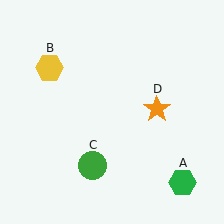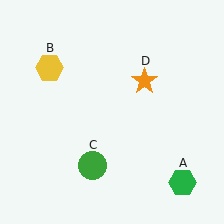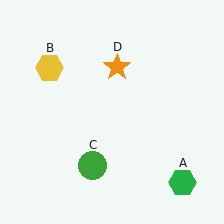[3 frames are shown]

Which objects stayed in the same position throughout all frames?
Green hexagon (object A) and yellow hexagon (object B) and green circle (object C) remained stationary.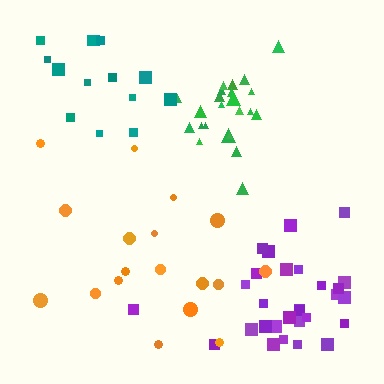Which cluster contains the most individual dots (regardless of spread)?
Purple (30).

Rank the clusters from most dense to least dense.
green, teal, purple, orange.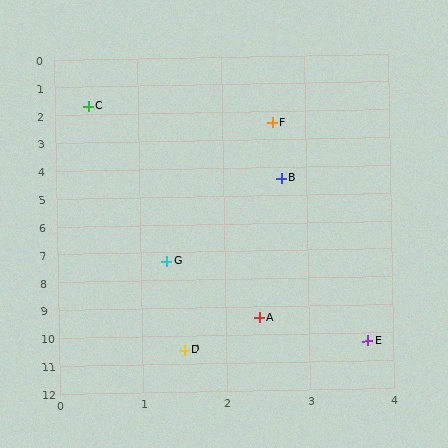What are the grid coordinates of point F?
Point F is at approximately (2.6, 2.4).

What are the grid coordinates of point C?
Point C is at approximately (0.4, 1.7).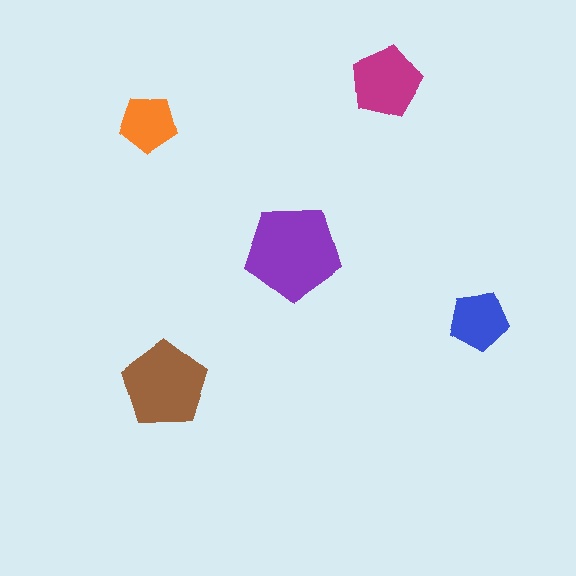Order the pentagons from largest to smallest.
the purple one, the brown one, the magenta one, the blue one, the orange one.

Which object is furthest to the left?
The orange pentagon is leftmost.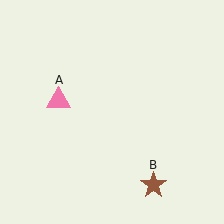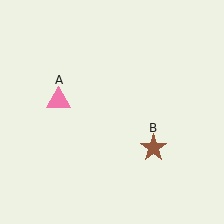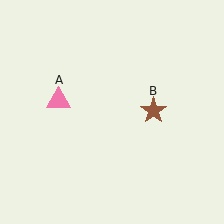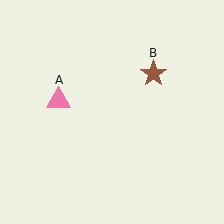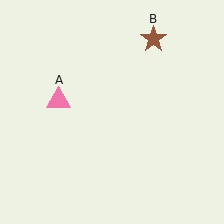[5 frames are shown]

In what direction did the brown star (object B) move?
The brown star (object B) moved up.